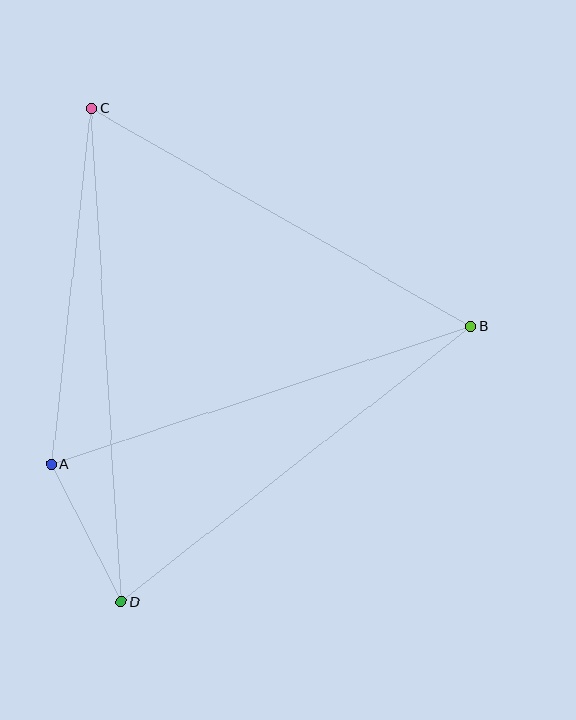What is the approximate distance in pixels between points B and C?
The distance between B and C is approximately 438 pixels.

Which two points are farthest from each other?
Points C and D are farthest from each other.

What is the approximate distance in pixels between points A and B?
The distance between A and B is approximately 441 pixels.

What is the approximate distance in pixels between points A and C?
The distance between A and C is approximately 358 pixels.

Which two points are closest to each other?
Points A and D are closest to each other.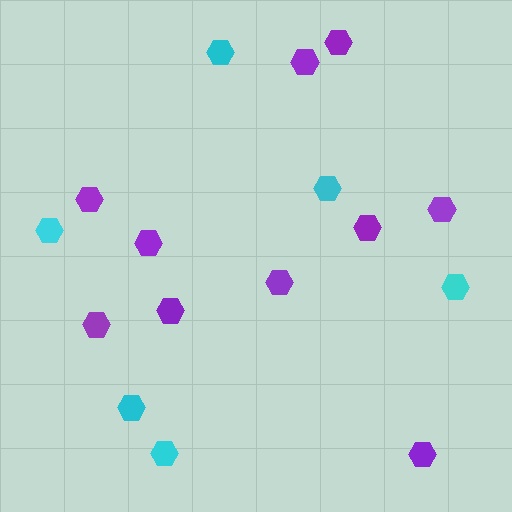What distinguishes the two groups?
There are 2 groups: one group of cyan hexagons (6) and one group of purple hexagons (10).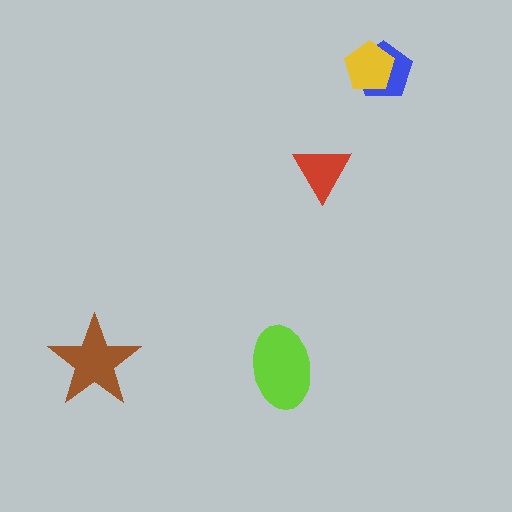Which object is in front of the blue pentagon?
The yellow pentagon is in front of the blue pentagon.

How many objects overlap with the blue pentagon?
1 object overlaps with the blue pentagon.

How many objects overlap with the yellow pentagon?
1 object overlaps with the yellow pentagon.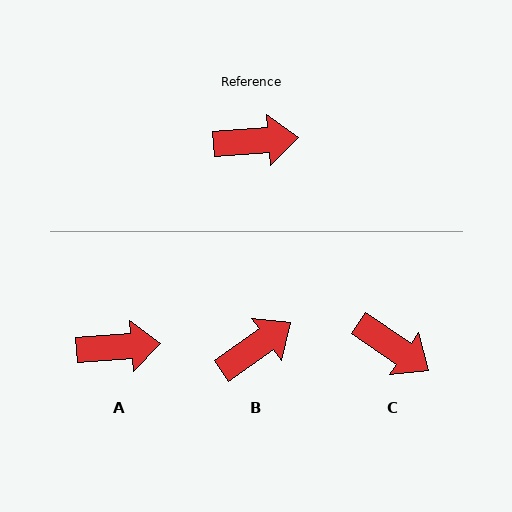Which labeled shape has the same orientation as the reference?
A.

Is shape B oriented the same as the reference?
No, it is off by about 31 degrees.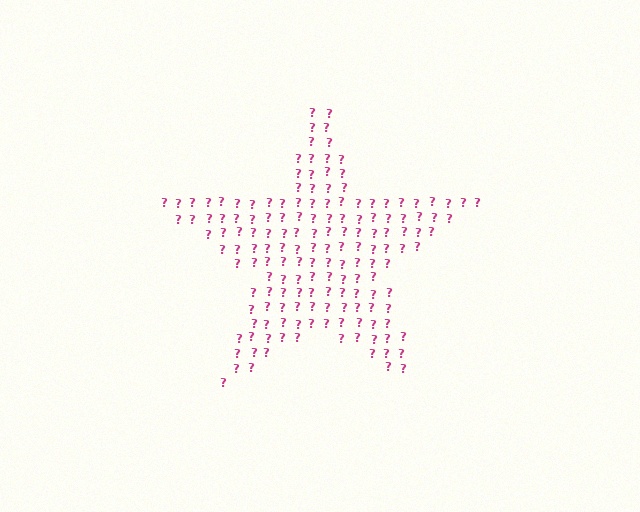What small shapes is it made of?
It is made of small question marks.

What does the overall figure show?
The overall figure shows a star.